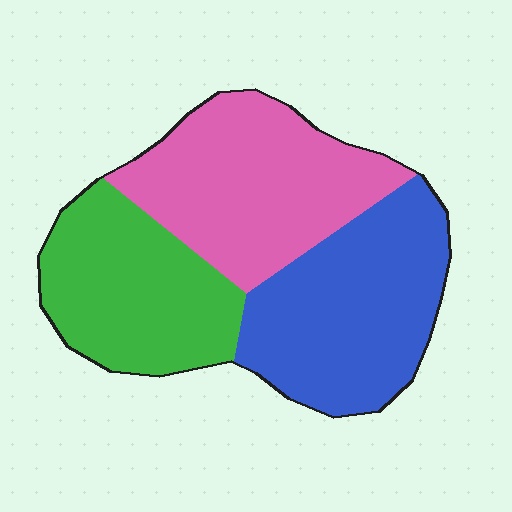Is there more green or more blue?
Blue.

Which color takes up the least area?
Green, at roughly 30%.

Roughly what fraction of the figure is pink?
Pink covers 35% of the figure.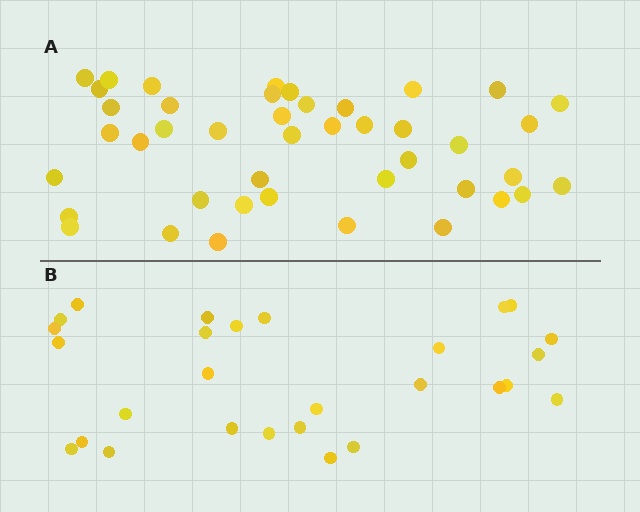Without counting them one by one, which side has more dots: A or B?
Region A (the top region) has more dots.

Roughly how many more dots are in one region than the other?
Region A has approximately 15 more dots than region B.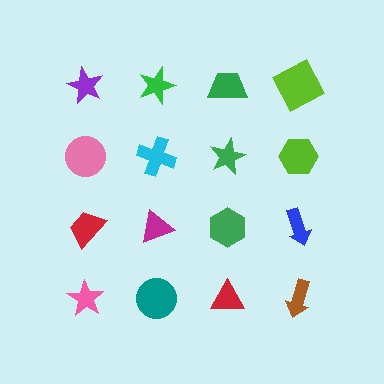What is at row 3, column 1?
A red trapezoid.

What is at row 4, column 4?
A brown arrow.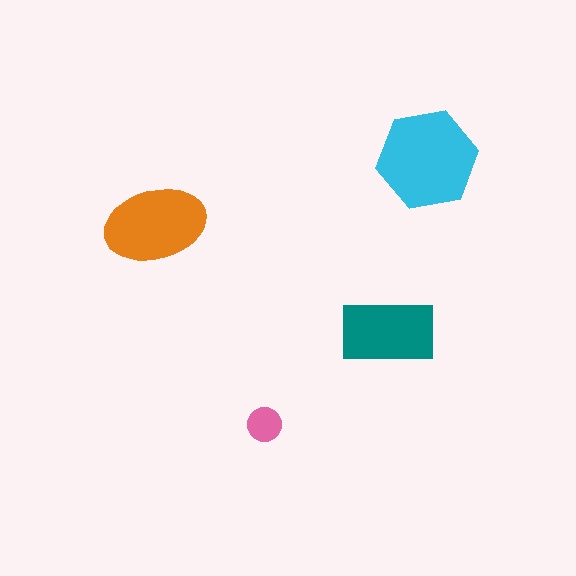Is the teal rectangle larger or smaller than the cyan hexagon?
Smaller.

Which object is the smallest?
The pink circle.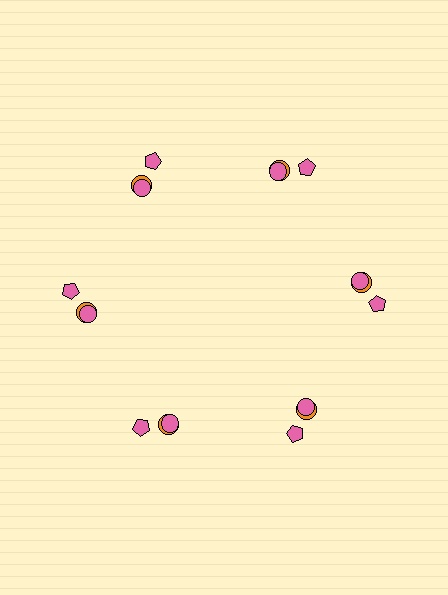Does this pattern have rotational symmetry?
Yes, this pattern has 6-fold rotational symmetry. It looks the same after rotating 60 degrees around the center.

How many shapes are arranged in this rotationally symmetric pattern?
There are 18 shapes, arranged in 6 groups of 3.